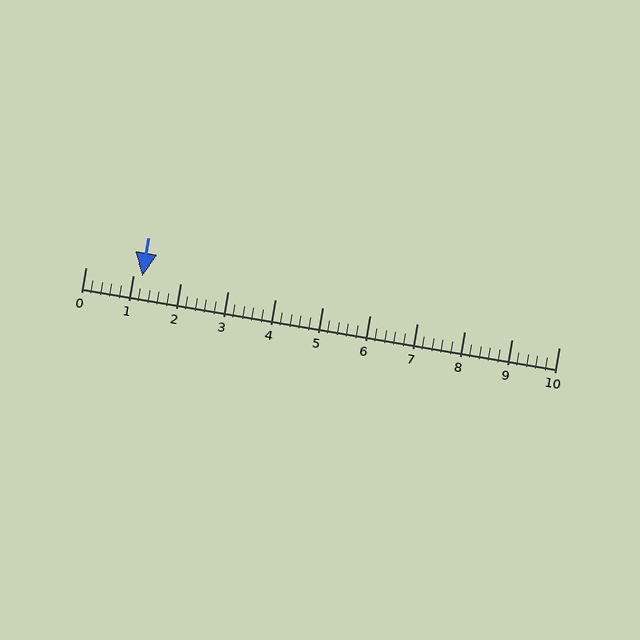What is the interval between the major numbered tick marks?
The major tick marks are spaced 1 units apart.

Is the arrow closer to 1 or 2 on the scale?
The arrow is closer to 1.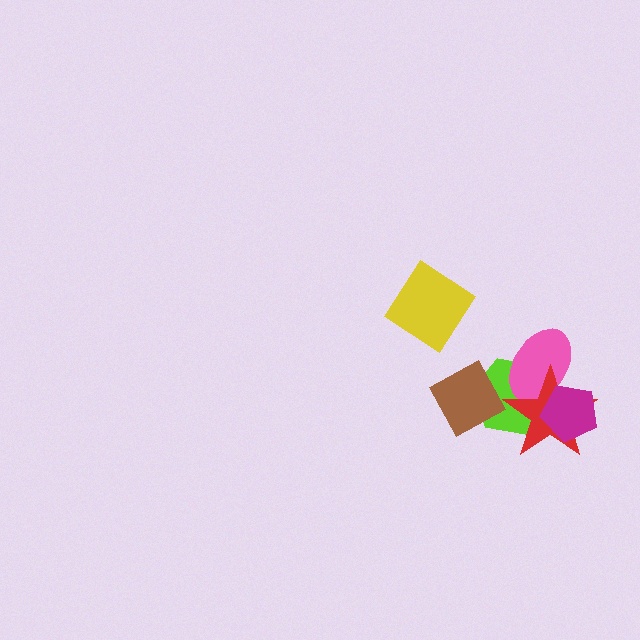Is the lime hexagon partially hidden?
Yes, it is partially covered by another shape.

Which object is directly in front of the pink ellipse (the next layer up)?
The red star is directly in front of the pink ellipse.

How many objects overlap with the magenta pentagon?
3 objects overlap with the magenta pentagon.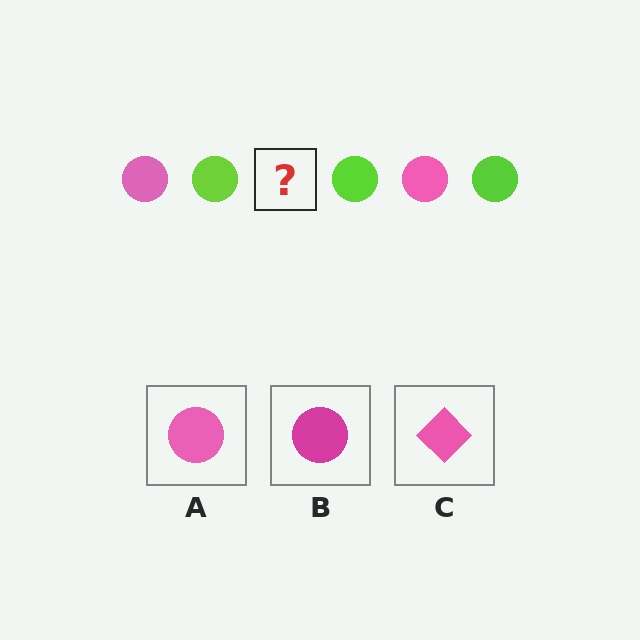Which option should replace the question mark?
Option A.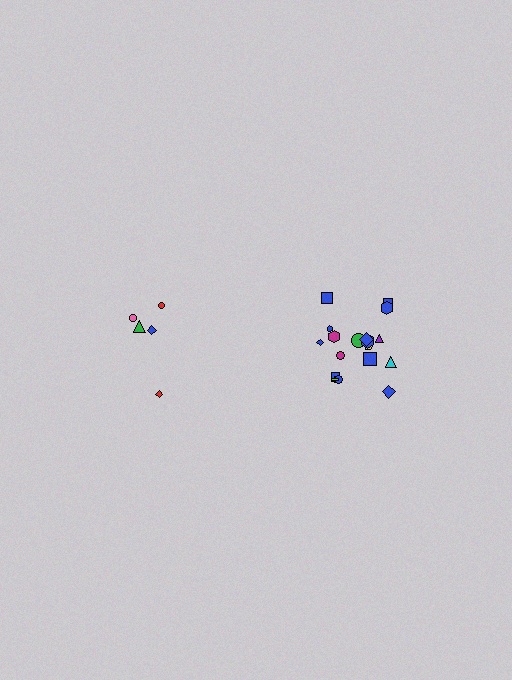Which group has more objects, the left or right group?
The right group.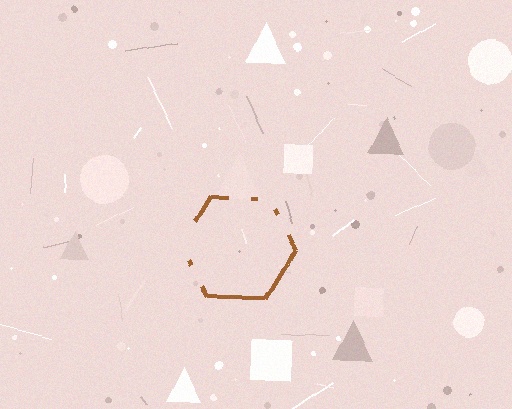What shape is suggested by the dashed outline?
The dashed outline suggests a hexagon.